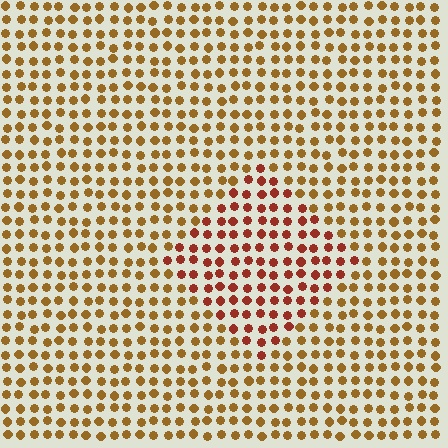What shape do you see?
I see a diamond.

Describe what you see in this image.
The image is filled with small brown elements in a uniform arrangement. A diamond-shaped region is visible where the elements are tinted to a slightly different hue, forming a subtle color boundary.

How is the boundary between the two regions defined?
The boundary is defined purely by a slight shift in hue (about 32 degrees). Spacing, size, and orientation are identical on both sides.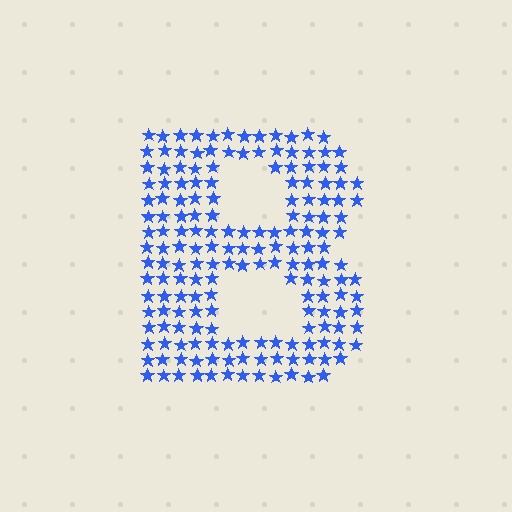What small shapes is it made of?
It is made of small stars.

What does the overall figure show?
The overall figure shows the letter B.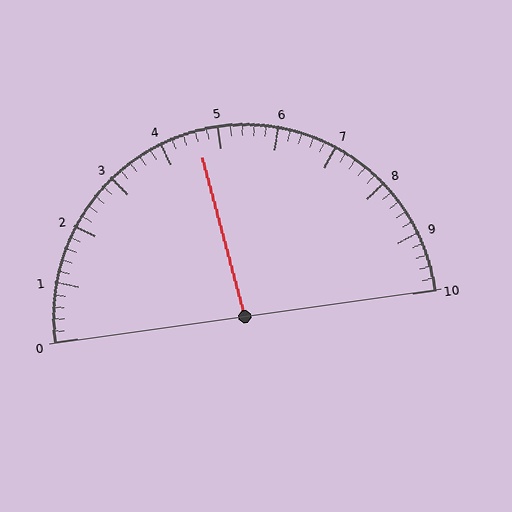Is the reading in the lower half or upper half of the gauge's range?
The reading is in the lower half of the range (0 to 10).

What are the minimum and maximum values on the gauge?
The gauge ranges from 0 to 10.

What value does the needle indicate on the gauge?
The needle indicates approximately 4.6.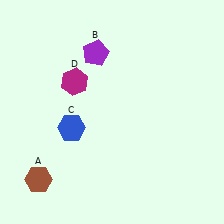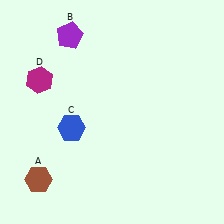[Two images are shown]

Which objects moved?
The objects that moved are: the purple pentagon (B), the magenta hexagon (D).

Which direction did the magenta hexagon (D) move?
The magenta hexagon (D) moved left.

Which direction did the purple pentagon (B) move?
The purple pentagon (B) moved left.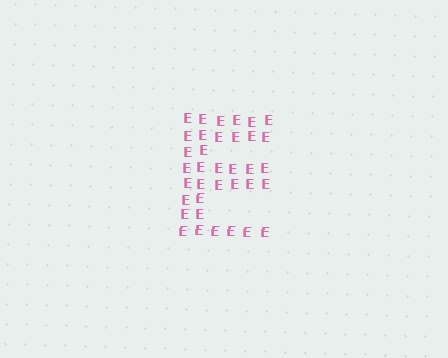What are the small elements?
The small elements are letter E's.